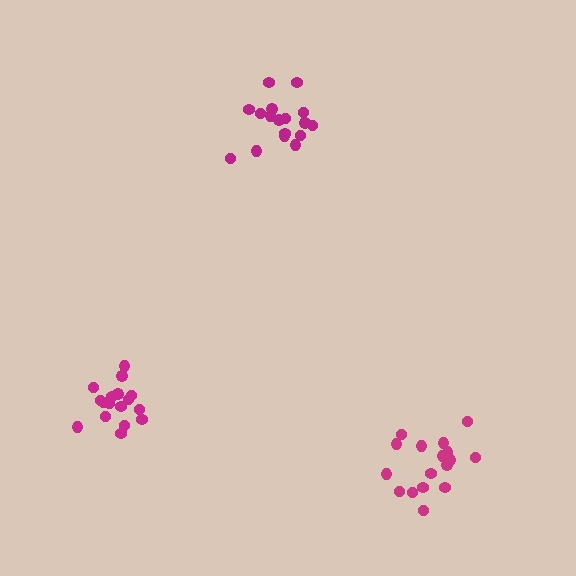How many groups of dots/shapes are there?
There are 3 groups.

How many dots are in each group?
Group 1: 17 dots, Group 2: 17 dots, Group 3: 18 dots (52 total).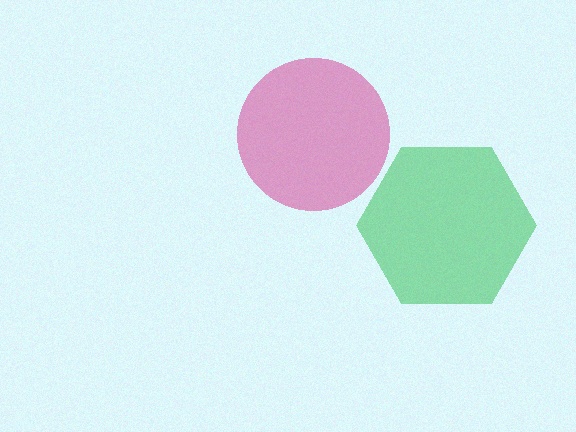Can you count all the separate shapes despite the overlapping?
Yes, there are 2 separate shapes.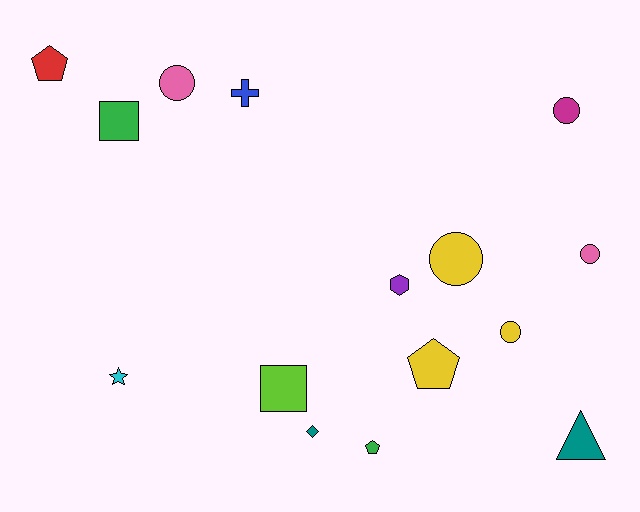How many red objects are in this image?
There is 1 red object.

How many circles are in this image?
There are 5 circles.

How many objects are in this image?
There are 15 objects.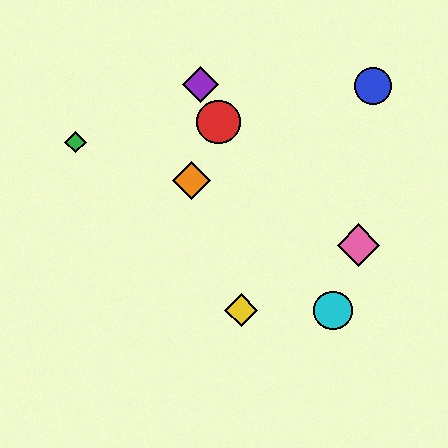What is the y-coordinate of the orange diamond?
The orange diamond is at y≈181.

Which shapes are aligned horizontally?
The yellow diamond, the cyan circle are aligned horizontally.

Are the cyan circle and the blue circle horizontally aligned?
No, the cyan circle is at y≈310 and the blue circle is at y≈86.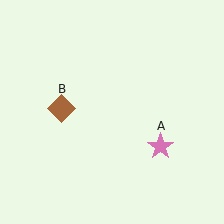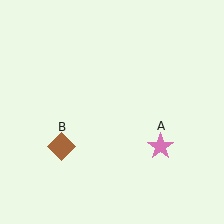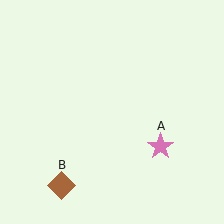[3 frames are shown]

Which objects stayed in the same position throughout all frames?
Pink star (object A) remained stationary.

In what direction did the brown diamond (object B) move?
The brown diamond (object B) moved down.